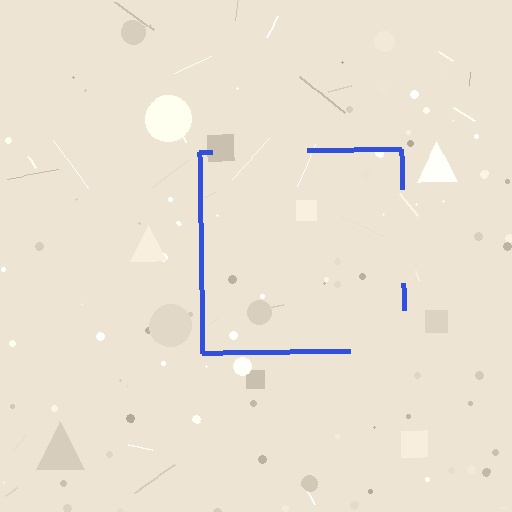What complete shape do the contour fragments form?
The contour fragments form a square.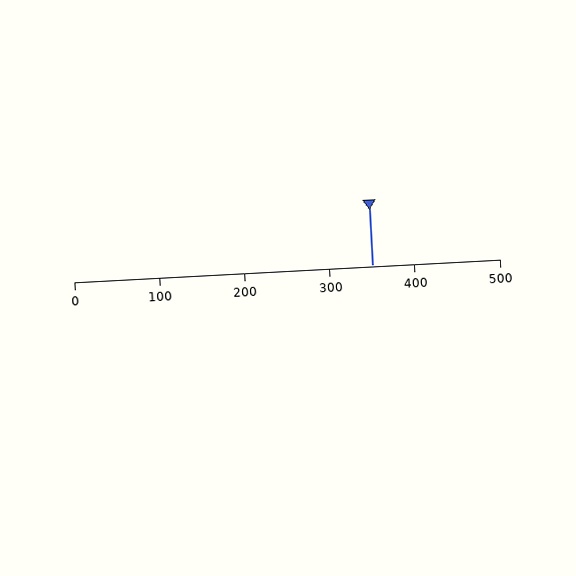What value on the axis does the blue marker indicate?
The marker indicates approximately 350.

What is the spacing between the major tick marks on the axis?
The major ticks are spaced 100 apart.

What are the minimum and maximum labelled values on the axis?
The axis runs from 0 to 500.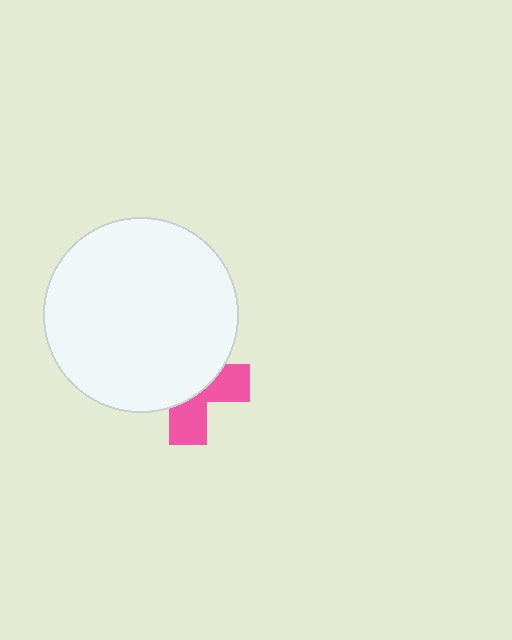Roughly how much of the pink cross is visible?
A small part of it is visible (roughly 39%).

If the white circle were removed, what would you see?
You would see the complete pink cross.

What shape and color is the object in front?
The object in front is a white circle.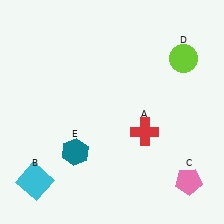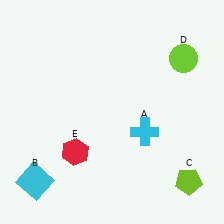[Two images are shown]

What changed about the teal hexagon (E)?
In Image 1, E is teal. In Image 2, it changed to red.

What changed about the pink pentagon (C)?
In Image 1, C is pink. In Image 2, it changed to lime.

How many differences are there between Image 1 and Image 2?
There are 3 differences between the two images.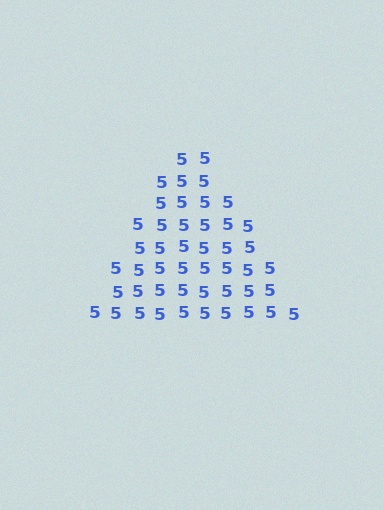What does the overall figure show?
The overall figure shows a triangle.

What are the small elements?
The small elements are digit 5's.